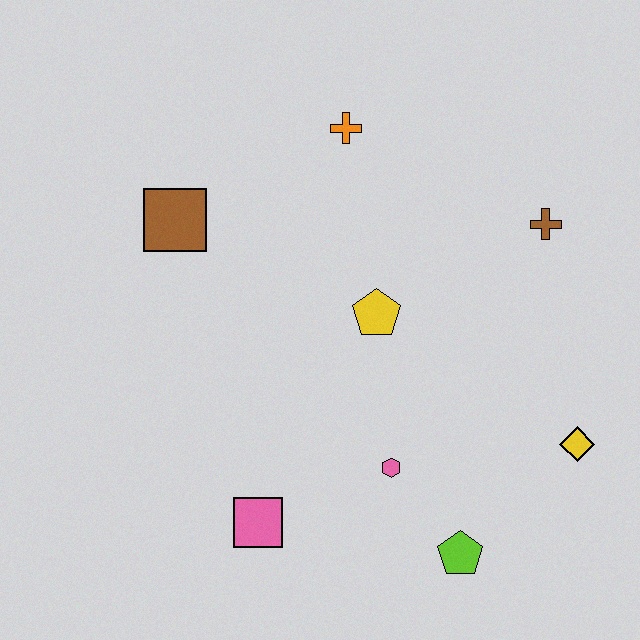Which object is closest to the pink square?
The pink hexagon is closest to the pink square.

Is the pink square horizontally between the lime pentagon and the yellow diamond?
No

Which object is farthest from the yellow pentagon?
The lime pentagon is farthest from the yellow pentagon.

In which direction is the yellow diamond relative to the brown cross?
The yellow diamond is below the brown cross.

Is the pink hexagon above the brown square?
No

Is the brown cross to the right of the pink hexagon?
Yes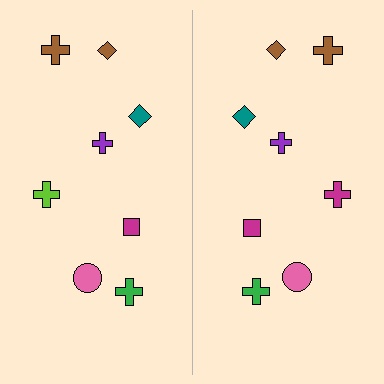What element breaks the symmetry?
The magenta cross on the right side breaks the symmetry — its mirror counterpart is lime.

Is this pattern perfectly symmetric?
No, the pattern is not perfectly symmetric. The magenta cross on the right side breaks the symmetry — its mirror counterpart is lime.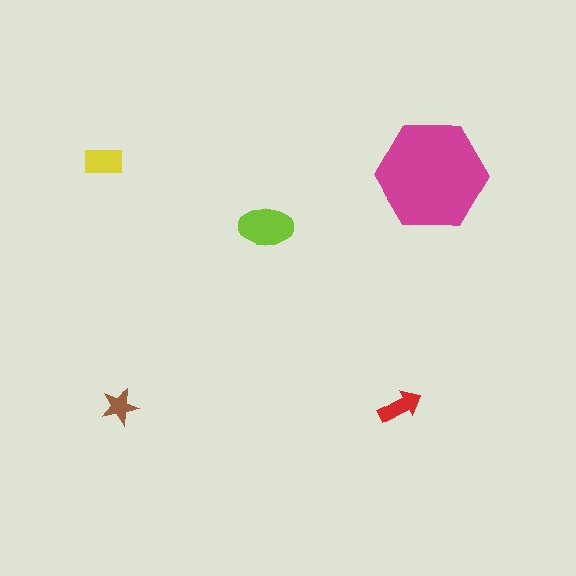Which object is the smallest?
The brown star.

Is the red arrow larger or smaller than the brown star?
Larger.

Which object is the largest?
The magenta hexagon.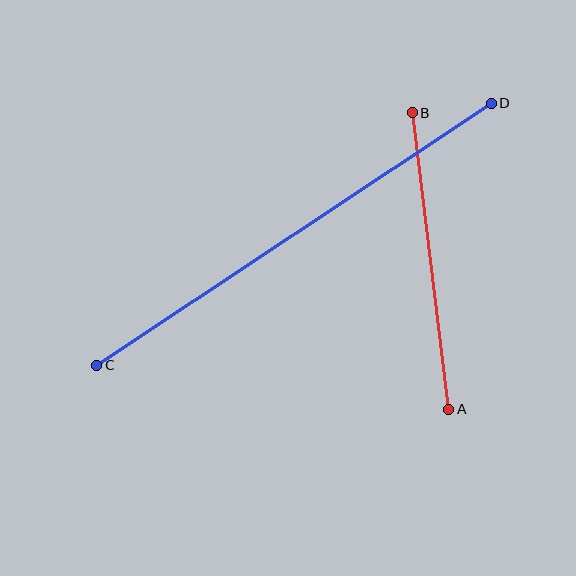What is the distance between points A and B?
The distance is approximately 299 pixels.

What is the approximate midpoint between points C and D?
The midpoint is at approximately (294, 234) pixels.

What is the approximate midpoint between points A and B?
The midpoint is at approximately (430, 261) pixels.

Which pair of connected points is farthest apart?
Points C and D are farthest apart.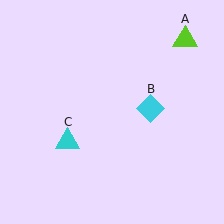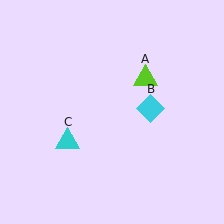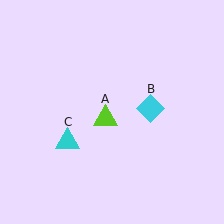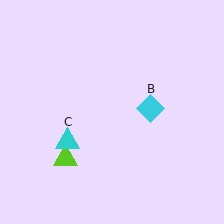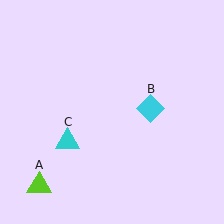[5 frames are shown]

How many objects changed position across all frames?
1 object changed position: lime triangle (object A).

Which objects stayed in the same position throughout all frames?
Cyan diamond (object B) and cyan triangle (object C) remained stationary.